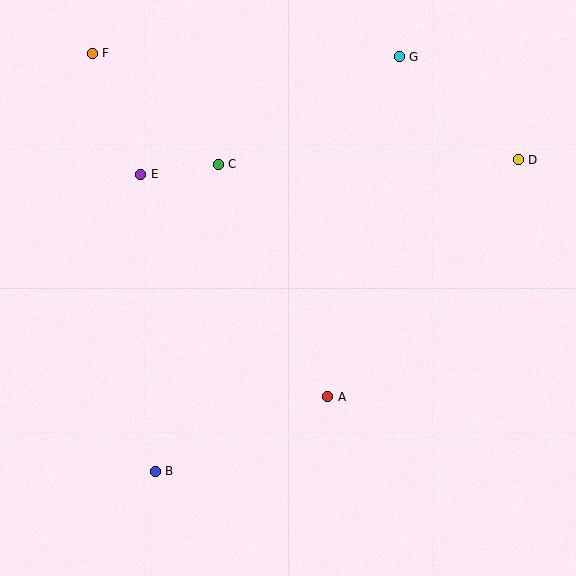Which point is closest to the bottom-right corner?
Point A is closest to the bottom-right corner.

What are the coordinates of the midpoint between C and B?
The midpoint between C and B is at (187, 318).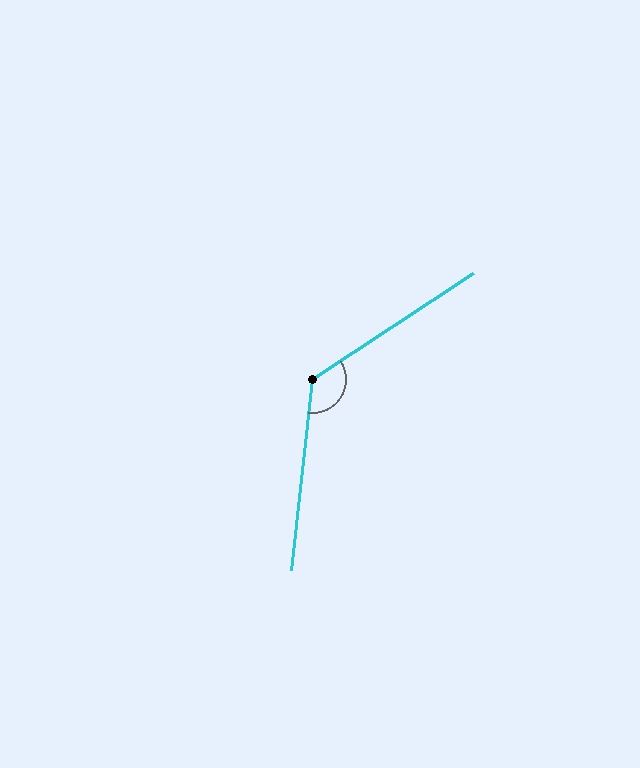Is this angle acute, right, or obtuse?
It is obtuse.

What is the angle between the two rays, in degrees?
Approximately 129 degrees.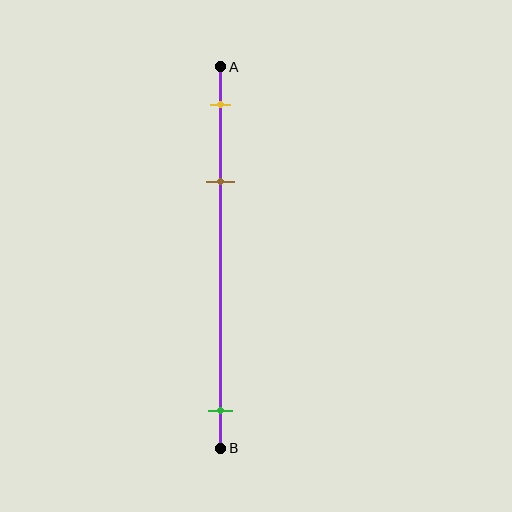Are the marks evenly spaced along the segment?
No, the marks are not evenly spaced.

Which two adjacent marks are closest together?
The yellow and brown marks are the closest adjacent pair.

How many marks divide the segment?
There are 3 marks dividing the segment.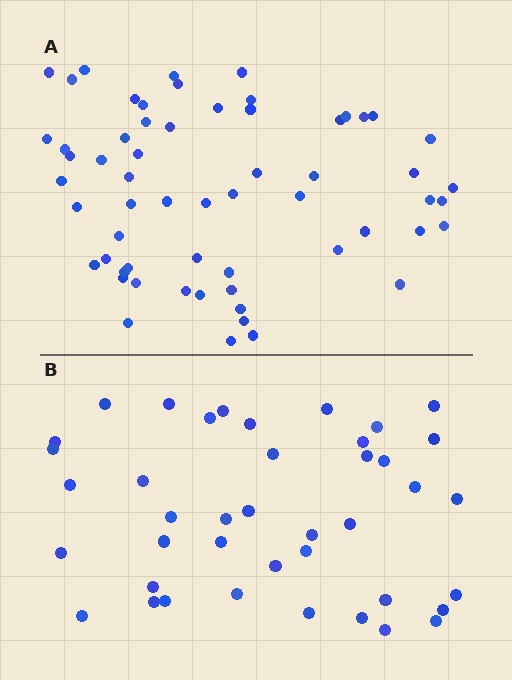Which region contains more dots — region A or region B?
Region A (the top region) has more dots.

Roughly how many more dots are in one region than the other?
Region A has approximately 20 more dots than region B.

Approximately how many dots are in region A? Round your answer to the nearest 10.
About 60 dots.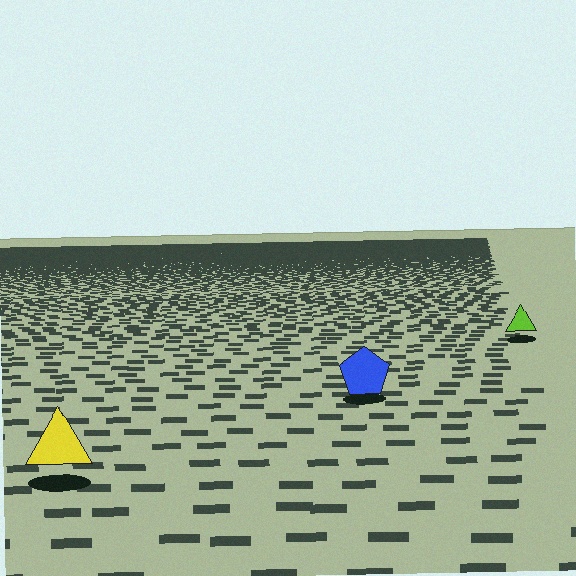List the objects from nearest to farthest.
From nearest to farthest: the yellow triangle, the blue pentagon, the lime triangle.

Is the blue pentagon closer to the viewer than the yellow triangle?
No. The yellow triangle is closer — you can tell from the texture gradient: the ground texture is coarser near it.